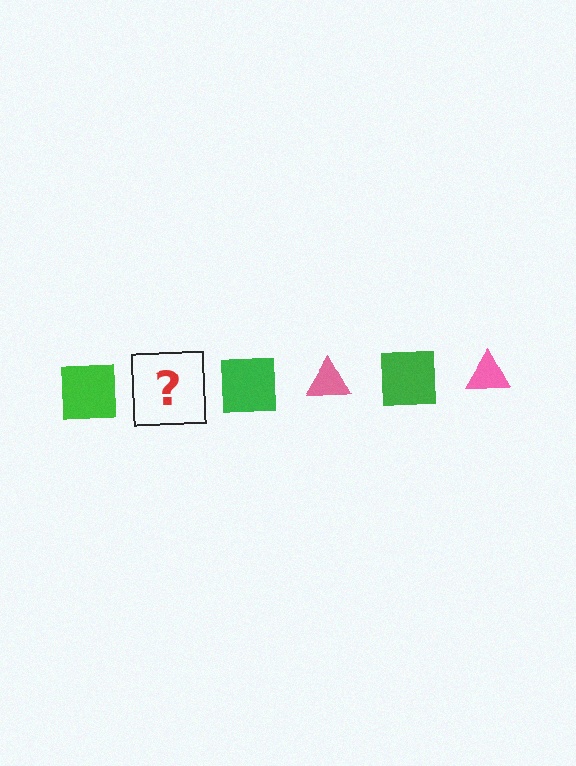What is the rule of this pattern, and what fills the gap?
The rule is that the pattern alternates between green square and pink triangle. The gap should be filled with a pink triangle.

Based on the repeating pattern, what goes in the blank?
The blank should be a pink triangle.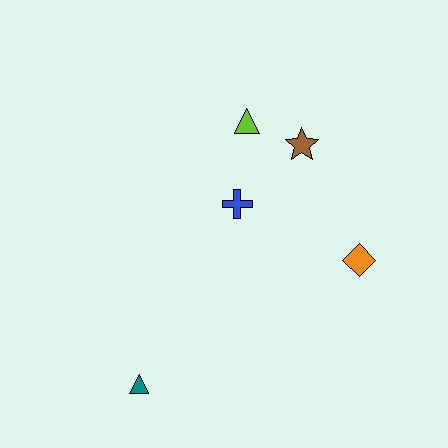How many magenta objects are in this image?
There are no magenta objects.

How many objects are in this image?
There are 5 objects.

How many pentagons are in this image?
There are no pentagons.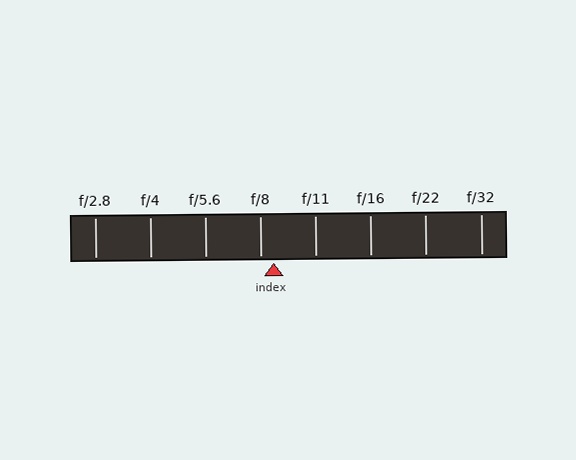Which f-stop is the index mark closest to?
The index mark is closest to f/8.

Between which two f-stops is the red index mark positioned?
The index mark is between f/8 and f/11.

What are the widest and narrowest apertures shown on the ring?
The widest aperture shown is f/2.8 and the narrowest is f/32.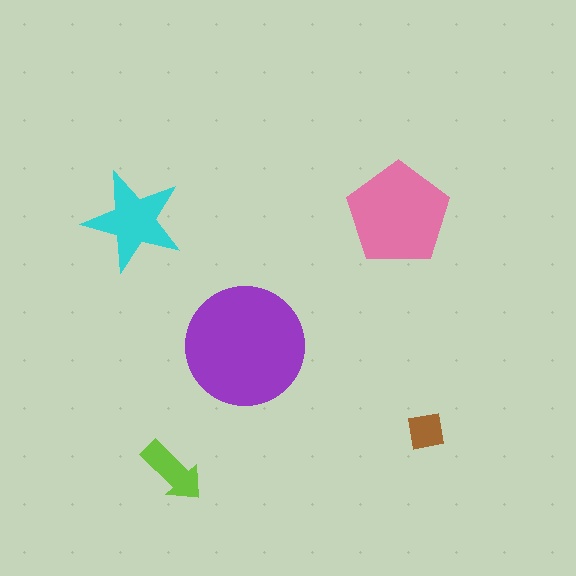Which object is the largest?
The purple circle.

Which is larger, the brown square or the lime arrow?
The lime arrow.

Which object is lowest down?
The lime arrow is bottommost.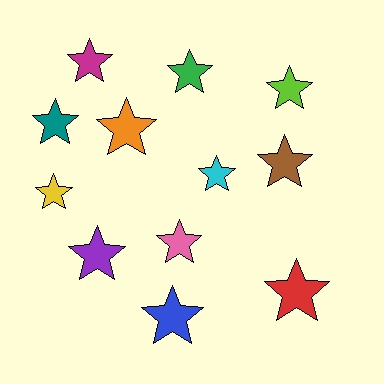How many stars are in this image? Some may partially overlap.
There are 12 stars.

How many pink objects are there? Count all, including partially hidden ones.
There is 1 pink object.